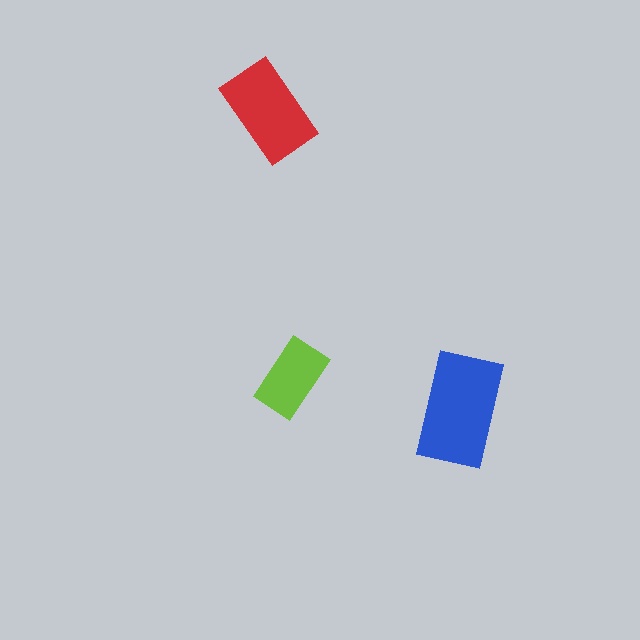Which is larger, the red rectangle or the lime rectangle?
The red one.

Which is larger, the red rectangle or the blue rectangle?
The blue one.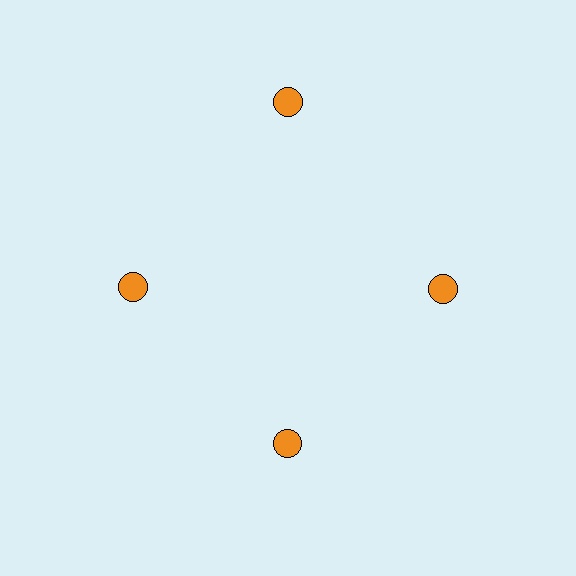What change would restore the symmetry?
The symmetry would be restored by moving it inward, back onto the ring so that all 4 circles sit at equal angles and equal distance from the center.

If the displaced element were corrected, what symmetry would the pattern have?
It would have 4-fold rotational symmetry — the pattern would map onto itself every 90 degrees.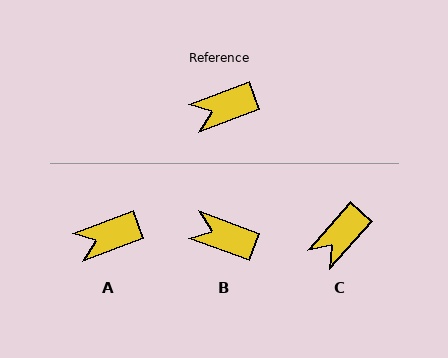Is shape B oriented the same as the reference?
No, it is off by about 40 degrees.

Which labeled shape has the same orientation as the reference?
A.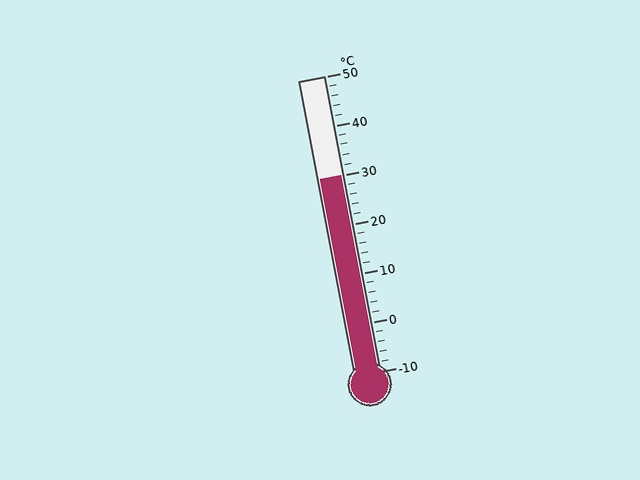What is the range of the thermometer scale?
The thermometer scale ranges from -10°C to 50°C.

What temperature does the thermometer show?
The thermometer shows approximately 30°C.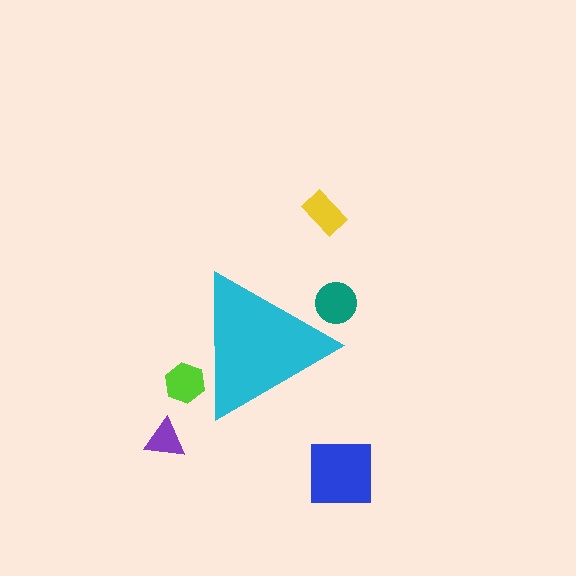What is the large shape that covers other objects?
A cyan triangle.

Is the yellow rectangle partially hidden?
No, the yellow rectangle is fully visible.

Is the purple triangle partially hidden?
No, the purple triangle is fully visible.